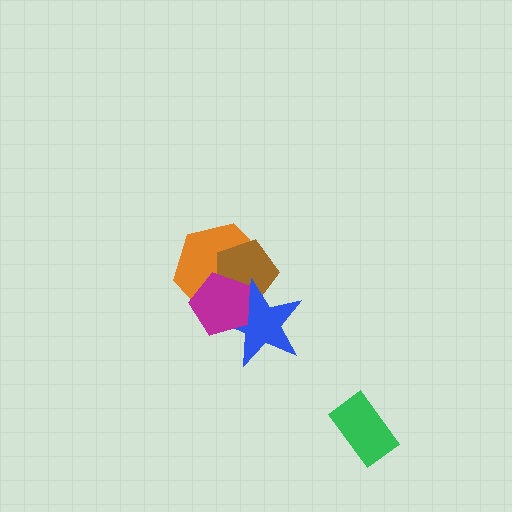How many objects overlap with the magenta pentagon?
3 objects overlap with the magenta pentagon.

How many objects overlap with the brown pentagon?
3 objects overlap with the brown pentagon.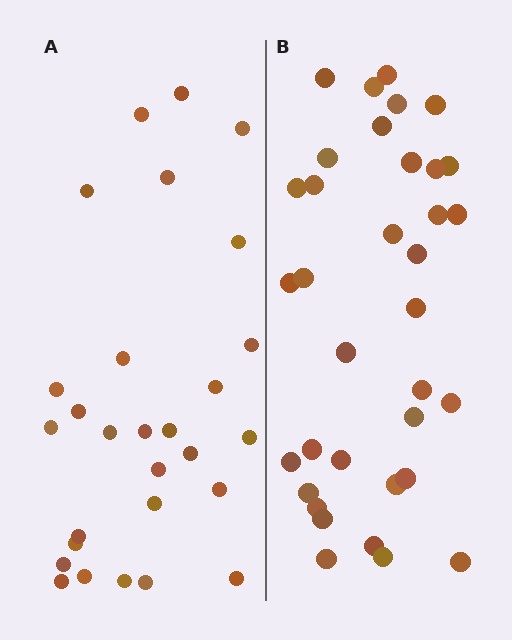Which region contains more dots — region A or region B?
Region B (the right region) has more dots.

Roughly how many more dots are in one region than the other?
Region B has roughly 8 or so more dots than region A.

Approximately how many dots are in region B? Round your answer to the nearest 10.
About 40 dots. (The exact count is 35, which rounds to 40.)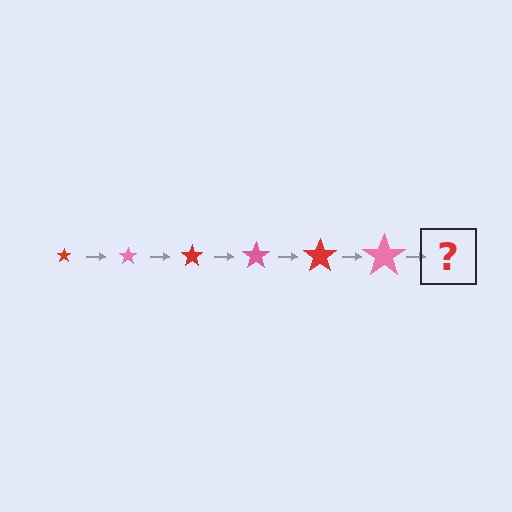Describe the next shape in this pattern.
It should be a red star, larger than the previous one.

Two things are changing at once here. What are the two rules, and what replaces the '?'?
The two rules are that the star grows larger each step and the color cycles through red and pink. The '?' should be a red star, larger than the previous one.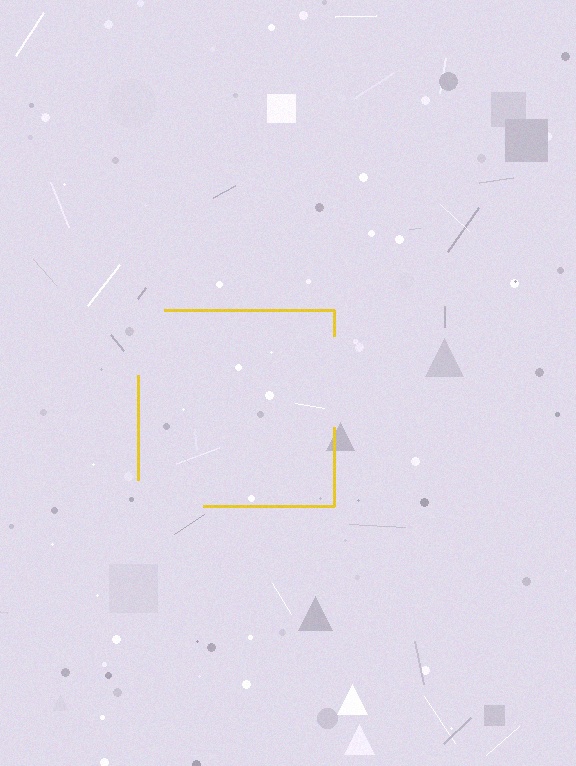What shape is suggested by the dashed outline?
The dashed outline suggests a square.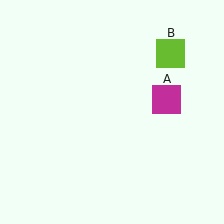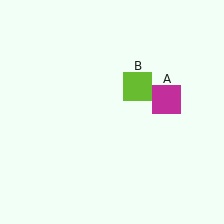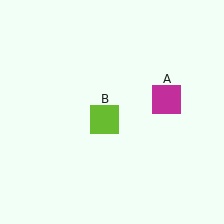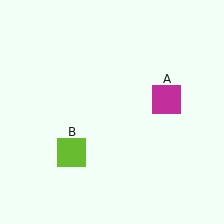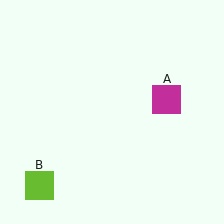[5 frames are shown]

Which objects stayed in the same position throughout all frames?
Magenta square (object A) remained stationary.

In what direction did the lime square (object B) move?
The lime square (object B) moved down and to the left.